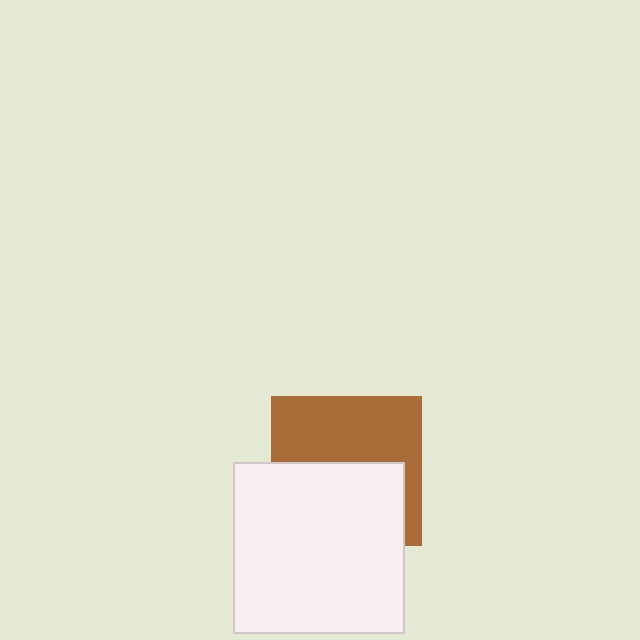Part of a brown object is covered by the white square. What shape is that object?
It is a square.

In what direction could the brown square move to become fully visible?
The brown square could move up. That would shift it out from behind the white square entirely.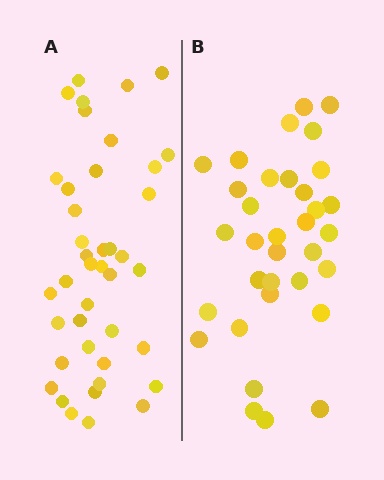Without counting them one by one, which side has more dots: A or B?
Region A (the left region) has more dots.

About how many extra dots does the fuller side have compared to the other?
Region A has roughly 8 or so more dots than region B.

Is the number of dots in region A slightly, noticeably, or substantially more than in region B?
Region A has only slightly more — the two regions are fairly close. The ratio is roughly 1.2 to 1.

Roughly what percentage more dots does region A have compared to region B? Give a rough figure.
About 20% more.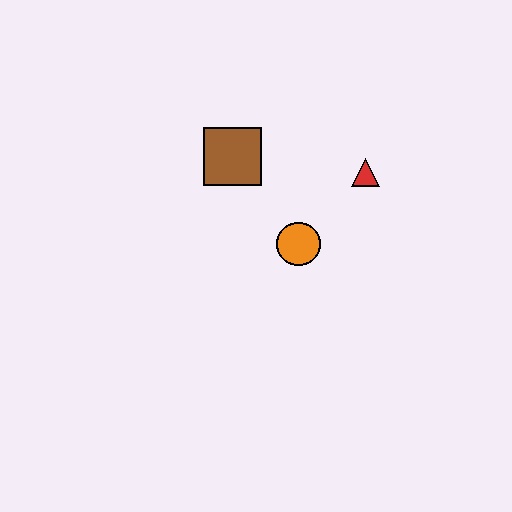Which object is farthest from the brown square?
The red triangle is farthest from the brown square.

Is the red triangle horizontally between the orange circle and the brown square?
No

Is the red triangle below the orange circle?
No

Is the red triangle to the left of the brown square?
No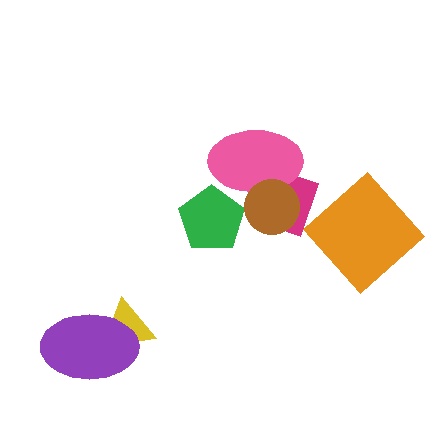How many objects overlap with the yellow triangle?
1 object overlaps with the yellow triangle.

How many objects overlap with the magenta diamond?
2 objects overlap with the magenta diamond.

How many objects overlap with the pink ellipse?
3 objects overlap with the pink ellipse.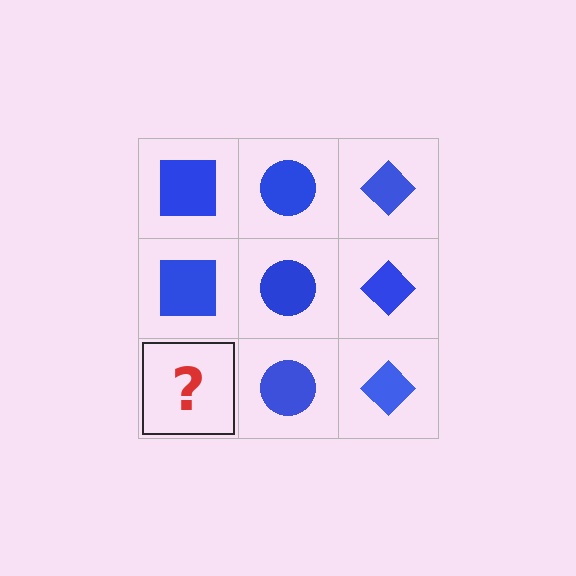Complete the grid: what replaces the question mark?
The question mark should be replaced with a blue square.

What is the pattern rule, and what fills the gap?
The rule is that each column has a consistent shape. The gap should be filled with a blue square.